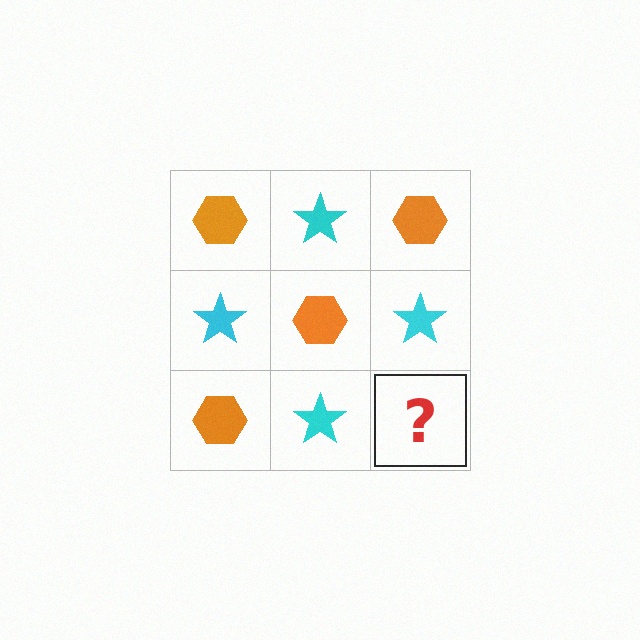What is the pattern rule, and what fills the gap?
The rule is that it alternates orange hexagon and cyan star in a checkerboard pattern. The gap should be filled with an orange hexagon.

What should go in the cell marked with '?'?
The missing cell should contain an orange hexagon.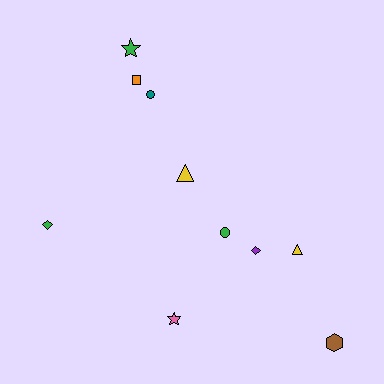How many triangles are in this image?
There are 2 triangles.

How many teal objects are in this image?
There is 1 teal object.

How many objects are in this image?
There are 10 objects.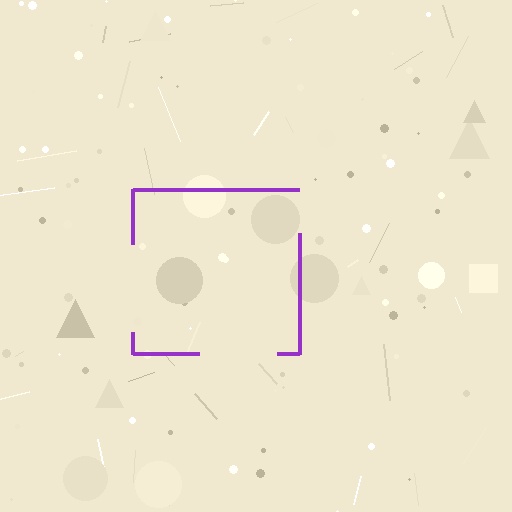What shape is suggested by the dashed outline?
The dashed outline suggests a square.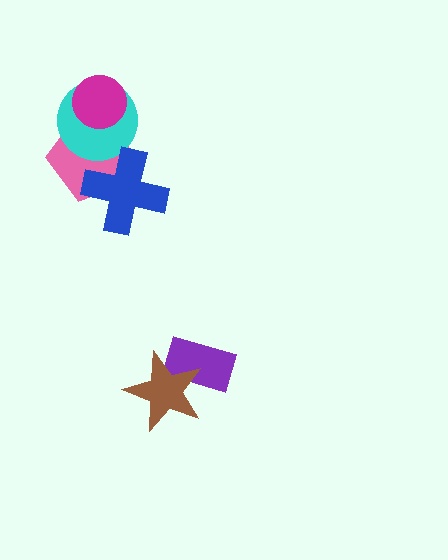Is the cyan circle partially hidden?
Yes, it is partially covered by another shape.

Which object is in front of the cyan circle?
The magenta circle is in front of the cyan circle.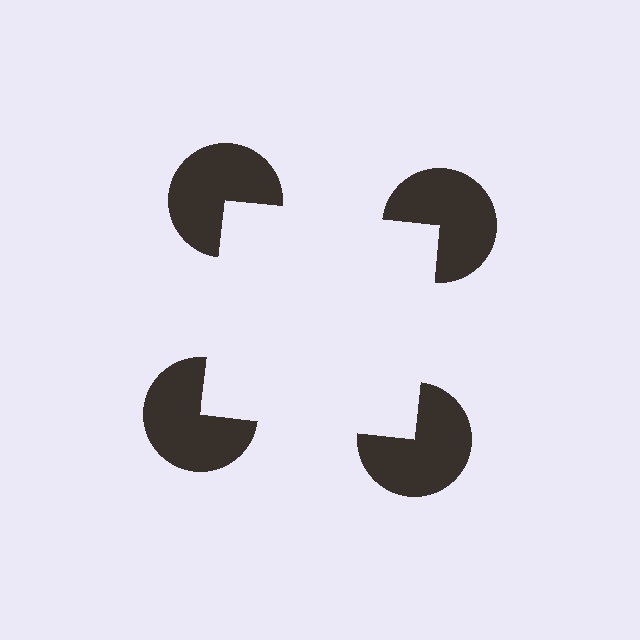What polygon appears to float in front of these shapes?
An illusory square — its edges are inferred from the aligned wedge cuts in the pac-man discs, not physically drawn.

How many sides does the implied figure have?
4 sides.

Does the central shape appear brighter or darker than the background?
It typically appears slightly brighter than the background, even though no actual brightness change is drawn.